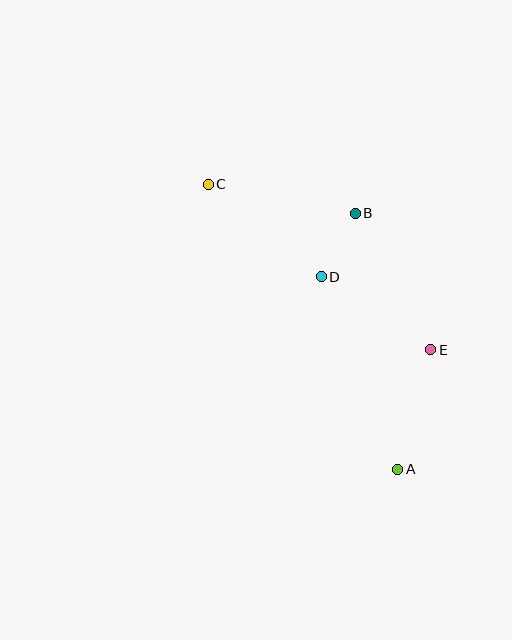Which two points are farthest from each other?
Points A and C are farthest from each other.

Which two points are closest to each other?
Points B and D are closest to each other.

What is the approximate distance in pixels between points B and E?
The distance between B and E is approximately 156 pixels.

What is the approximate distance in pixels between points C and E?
The distance between C and E is approximately 277 pixels.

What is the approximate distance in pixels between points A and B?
The distance between A and B is approximately 260 pixels.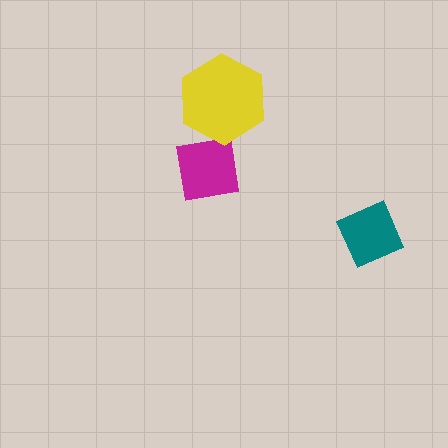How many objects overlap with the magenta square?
1 object overlaps with the magenta square.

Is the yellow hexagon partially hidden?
No, no other shape covers it.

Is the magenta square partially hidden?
Yes, it is partially covered by another shape.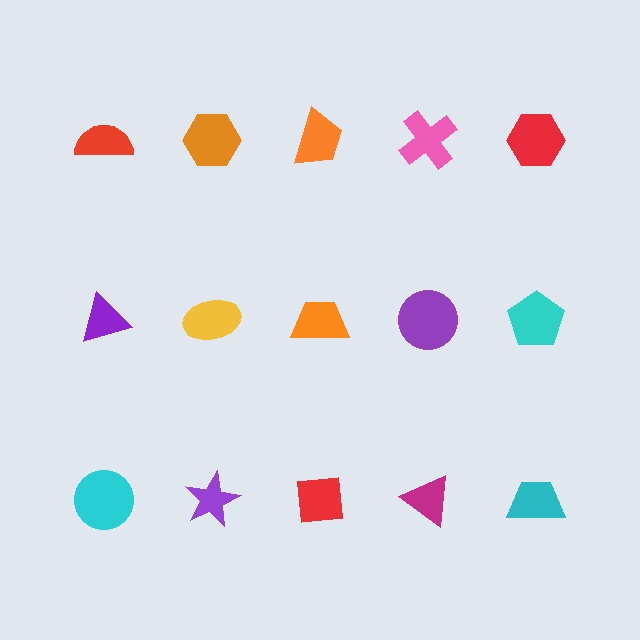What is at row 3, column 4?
A magenta triangle.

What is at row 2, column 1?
A purple triangle.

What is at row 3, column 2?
A purple star.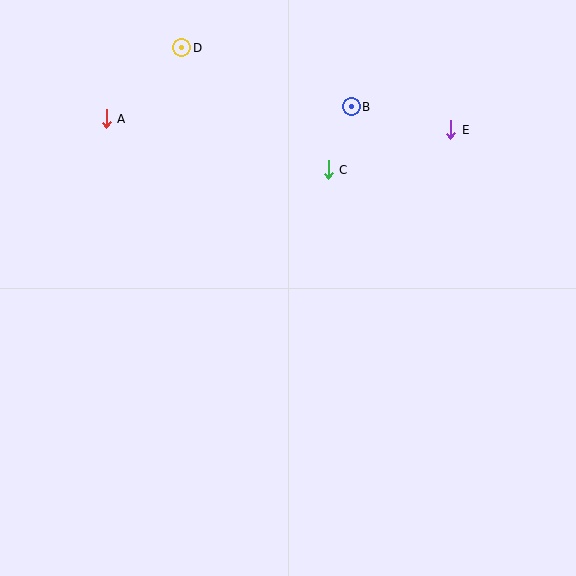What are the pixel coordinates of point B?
Point B is at (351, 107).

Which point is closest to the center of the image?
Point C at (328, 170) is closest to the center.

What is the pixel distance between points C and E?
The distance between C and E is 129 pixels.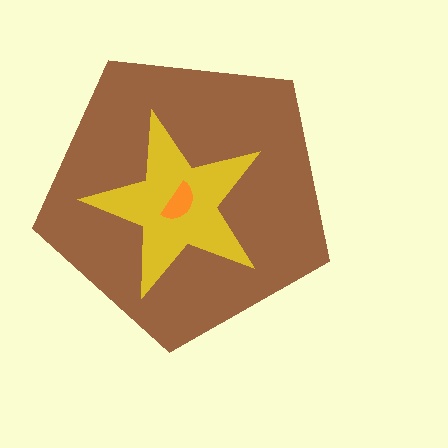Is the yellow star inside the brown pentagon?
Yes.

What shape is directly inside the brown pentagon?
The yellow star.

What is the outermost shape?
The brown pentagon.